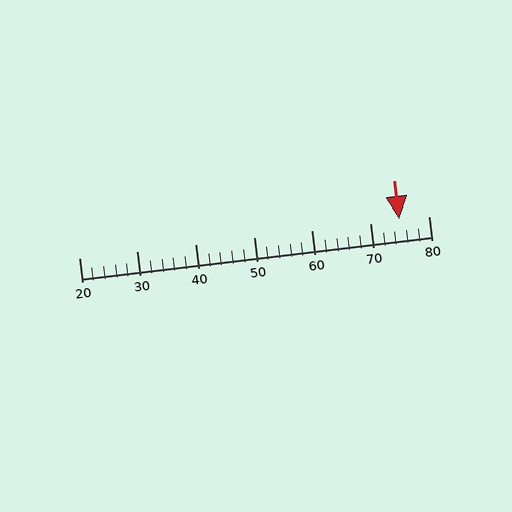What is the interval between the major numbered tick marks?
The major tick marks are spaced 10 units apart.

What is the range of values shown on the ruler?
The ruler shows values from 20 to 80.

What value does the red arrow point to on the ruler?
The red arrow points to approximately 75.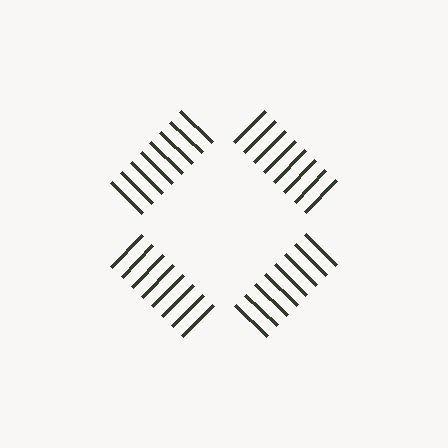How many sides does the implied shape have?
4 sides — the line-ends trace a square.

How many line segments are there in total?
32 — 8 along each of the 4 edges.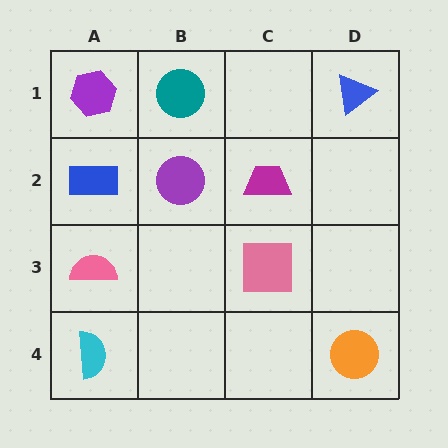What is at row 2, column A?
A blue rectangle.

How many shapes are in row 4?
2 shapes.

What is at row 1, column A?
A purple hexagon.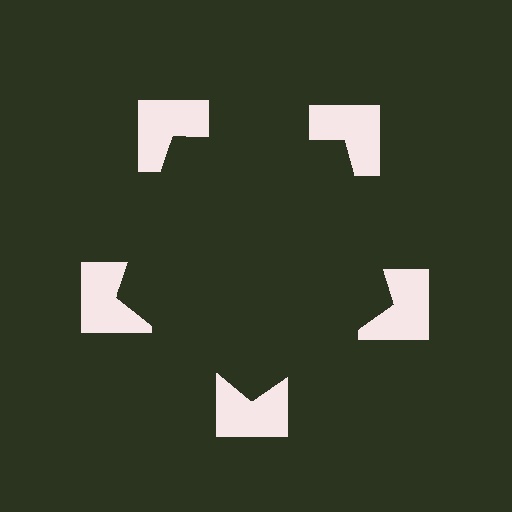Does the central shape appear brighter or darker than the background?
It typically appears slightly darker than the background, even though no actual brightness change is drawn.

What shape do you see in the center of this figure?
An illusory pentagon — its edges are inferred from the aligned wedge cuts in the notched squares, not physically drawn.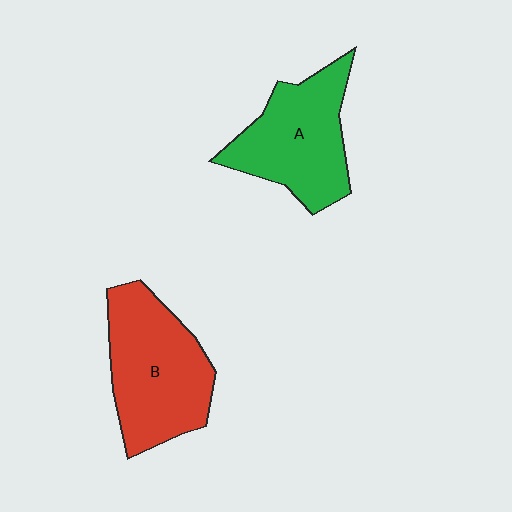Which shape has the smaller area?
Shape A (green).